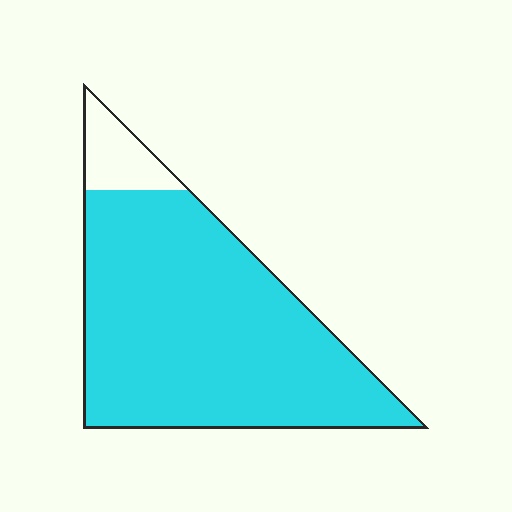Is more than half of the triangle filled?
Yes.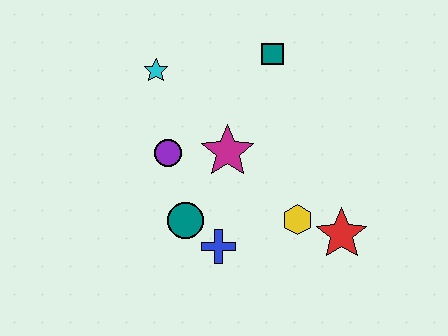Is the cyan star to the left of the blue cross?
Yes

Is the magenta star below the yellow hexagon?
No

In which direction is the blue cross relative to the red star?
The blue cross is to the left of the red star.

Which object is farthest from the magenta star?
The red star is farthest from the magenta star.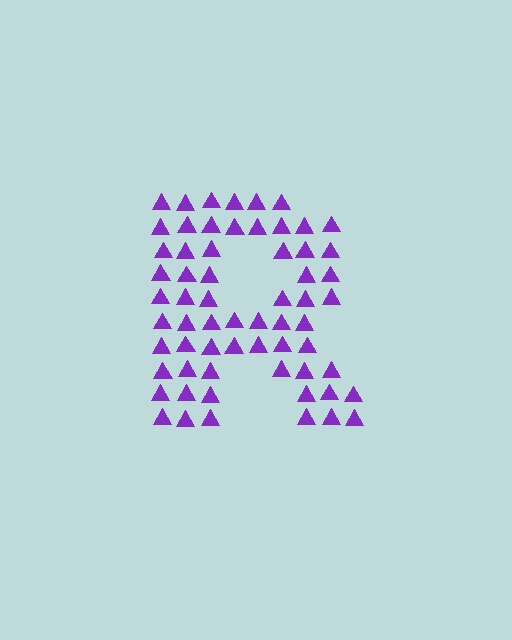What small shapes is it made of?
It is made of small triangles.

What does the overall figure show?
The overall figure shows the letter R.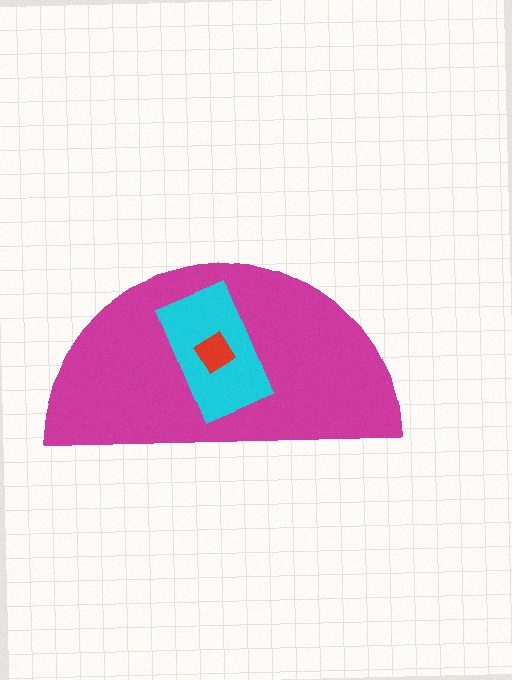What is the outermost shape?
The magenta semicircle.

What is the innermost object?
The red diamond.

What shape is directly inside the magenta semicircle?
The cyan rectangle.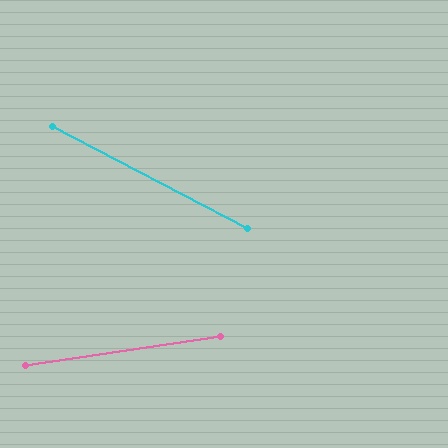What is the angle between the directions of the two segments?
Approximately 36 degrees.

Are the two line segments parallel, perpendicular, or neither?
Neither parallel nor perpendicular — they differ by about 36°.